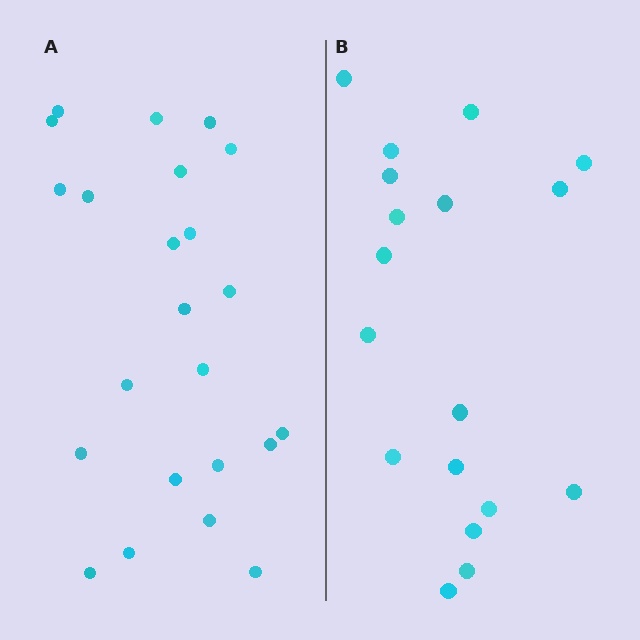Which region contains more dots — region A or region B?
Region A (the left region) has more dots.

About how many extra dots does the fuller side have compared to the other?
Region A has about 5 more dots than region B.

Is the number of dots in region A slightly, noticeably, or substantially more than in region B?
Region A has noticeably more, but not dramatically so. The ratio is roughly 1.3 to 1.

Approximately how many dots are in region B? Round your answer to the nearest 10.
About 20 dots. (The exact count is 18, which rounds to 20.)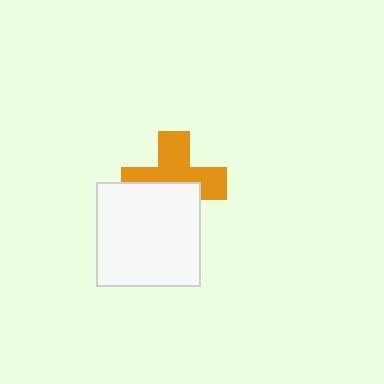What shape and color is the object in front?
The object in front is a white square.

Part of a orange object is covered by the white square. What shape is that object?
It is a cross.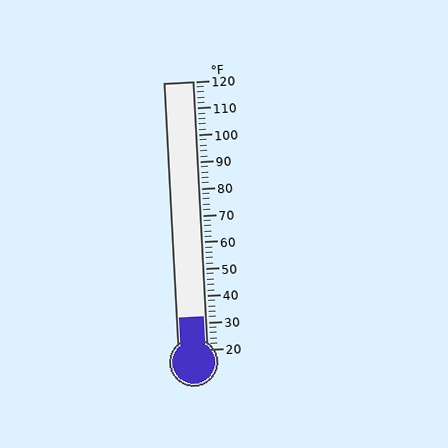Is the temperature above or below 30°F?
The temperature is above 30°F.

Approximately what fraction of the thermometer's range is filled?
The thermometer is filled to approximately 10% of its range.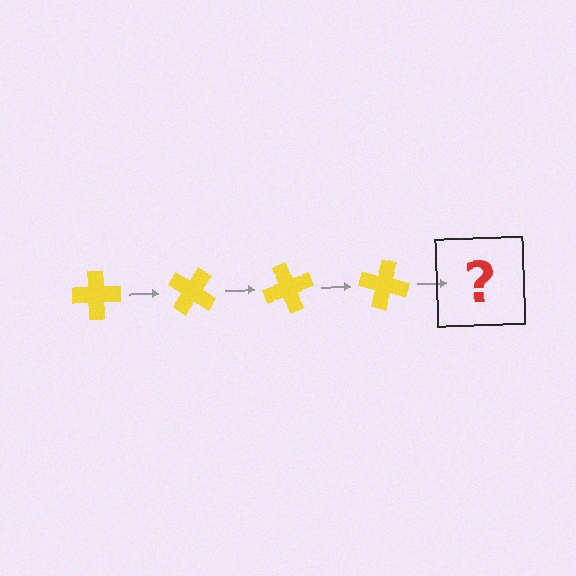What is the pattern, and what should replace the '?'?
The pattern is that the cross rotates 35 degrees each step. The '?' should be a yellow cross rotated 140 degrees.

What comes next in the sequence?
The next element should be a yellow cross rotated 140 degrees.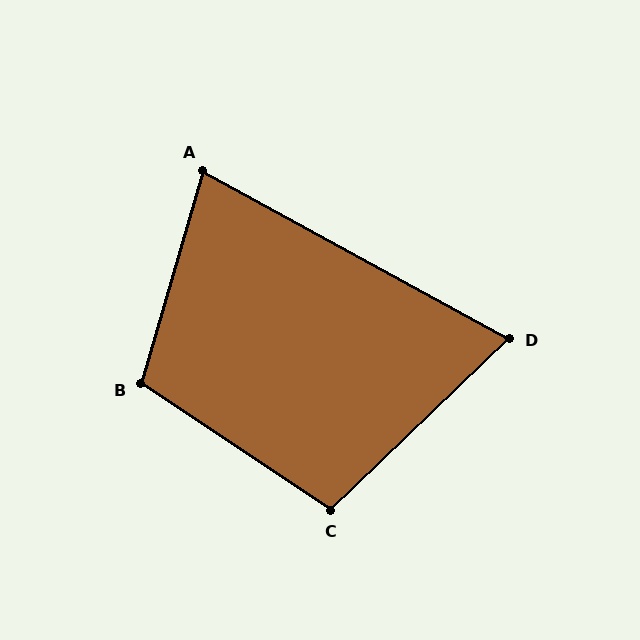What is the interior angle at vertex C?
Approximately 103 degrees (obtuse).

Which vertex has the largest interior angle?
B, at approximately 108 degrees.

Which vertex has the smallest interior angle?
D, at approximately 72 degrees.